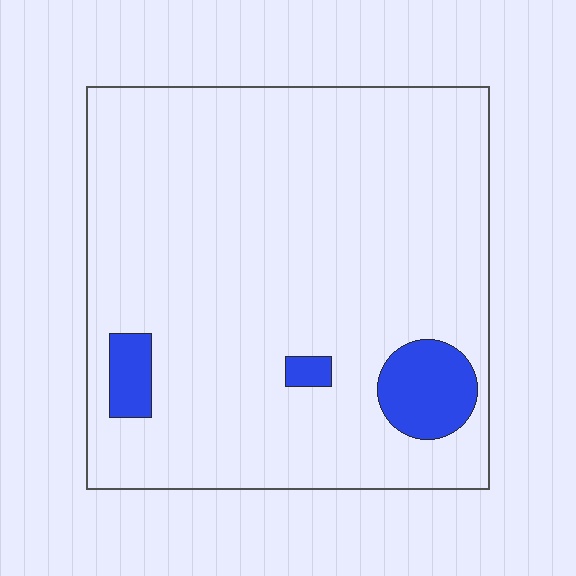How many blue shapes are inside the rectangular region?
3.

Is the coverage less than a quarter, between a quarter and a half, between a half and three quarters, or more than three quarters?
Less than a quarter.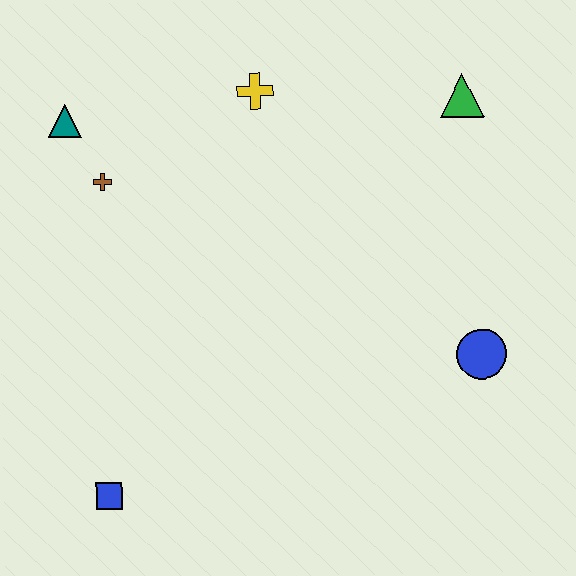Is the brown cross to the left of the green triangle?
Yes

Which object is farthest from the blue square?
The green triangle is farthest from the blue square.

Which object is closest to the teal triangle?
The brown cross is closest to the teal triangle.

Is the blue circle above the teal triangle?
No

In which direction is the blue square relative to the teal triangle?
The blue square is below the teal triangle.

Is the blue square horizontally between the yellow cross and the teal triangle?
Yes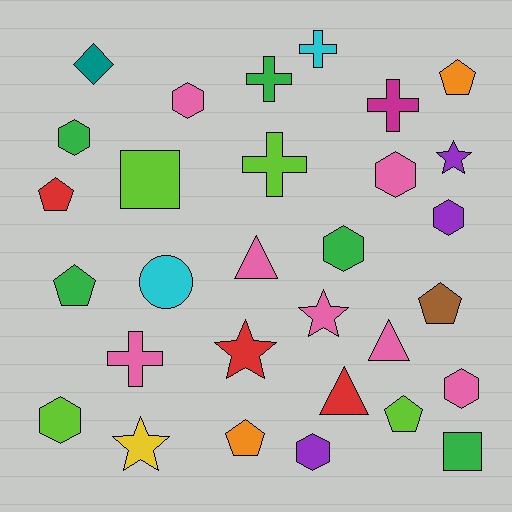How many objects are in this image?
There are 30 objects.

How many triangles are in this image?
There are 3 triangles.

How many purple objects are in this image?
There are 3 purple objects.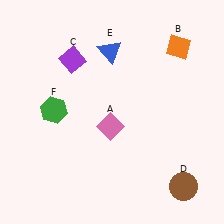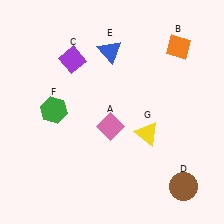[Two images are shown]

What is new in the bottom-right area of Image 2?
A yellow triangle (G) was added in the bottom-right area of Image 2.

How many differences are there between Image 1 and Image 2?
There is 1 difference between the two images.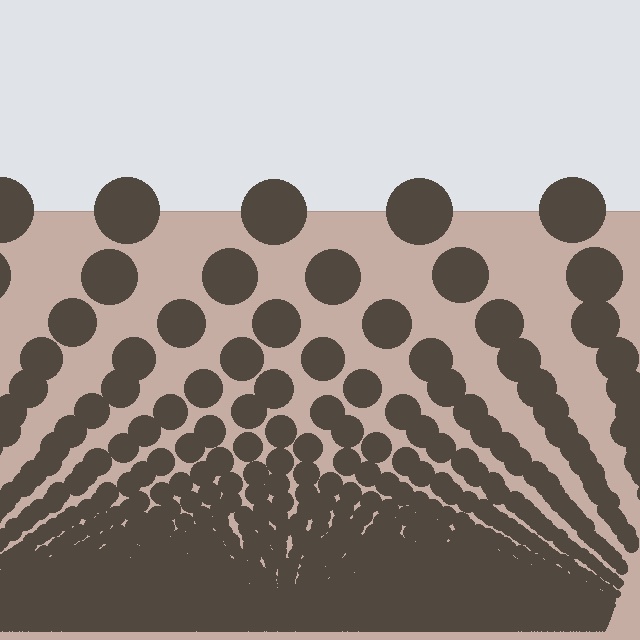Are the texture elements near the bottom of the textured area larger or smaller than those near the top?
Smaller. The gradient is inverted — elements near the bottom are smaller and denser.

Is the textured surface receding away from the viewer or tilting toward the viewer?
The surface appears to tilt toward the viewer. Texture elements get larger and sparser toward the top.